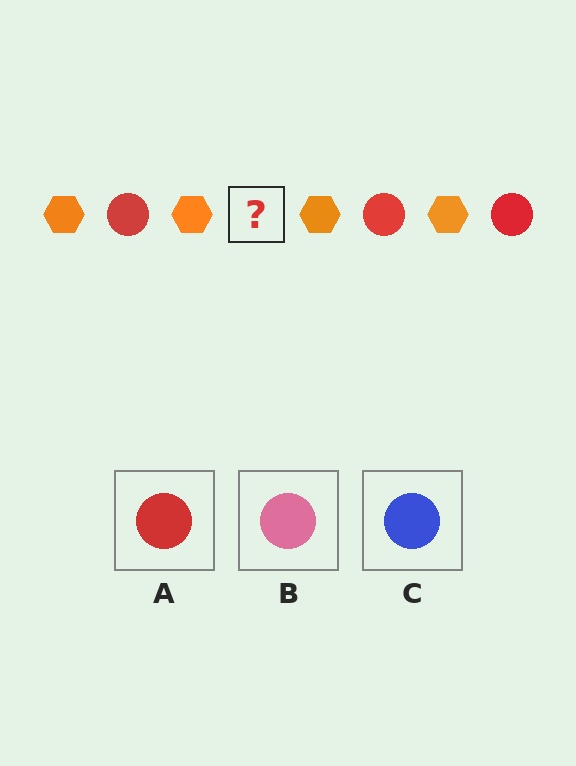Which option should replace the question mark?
Option A.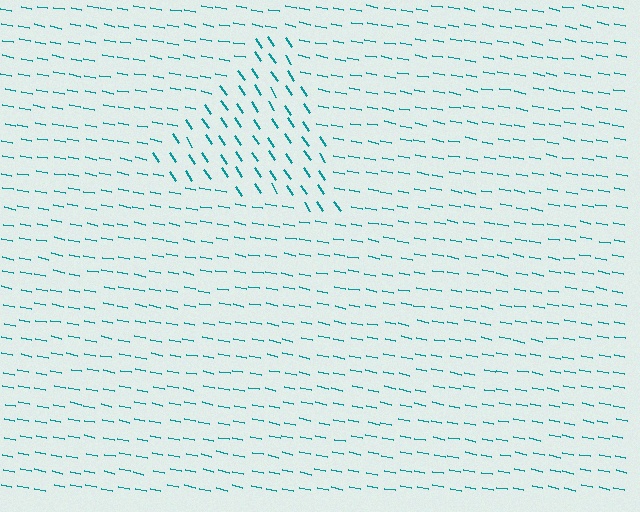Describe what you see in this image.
The image is filled with small teal line segments. A triangle region in the image has lines oriented differently from the surrounding lines, creating a visible texture boundary.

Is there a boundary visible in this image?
Yes, there is a texture boundary formed by a change in line orientation.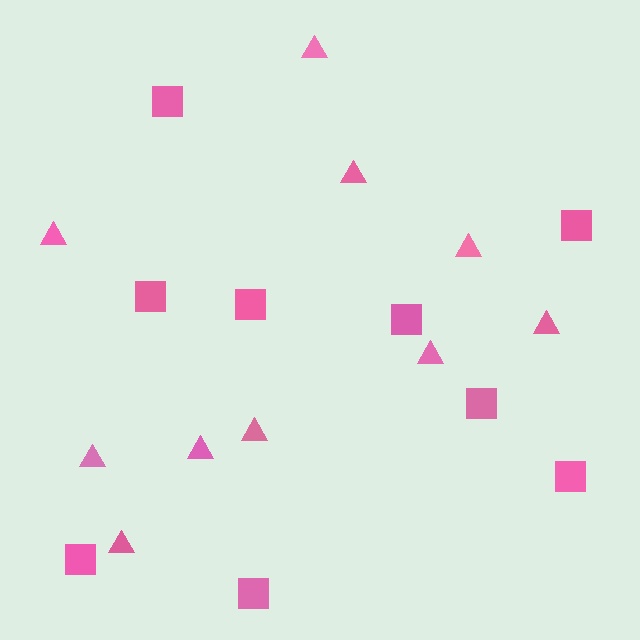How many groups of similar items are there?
There are 2 groups: one group of triangles (10) and one group of squares (9).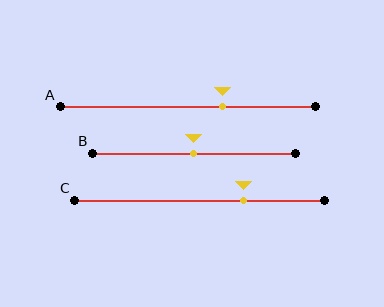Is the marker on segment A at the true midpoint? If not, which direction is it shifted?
No, the marker on segment A is shifted to the right by about 14% of the segment length.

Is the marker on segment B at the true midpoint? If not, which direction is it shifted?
Yes, the marker on segment B is at the true midpoint.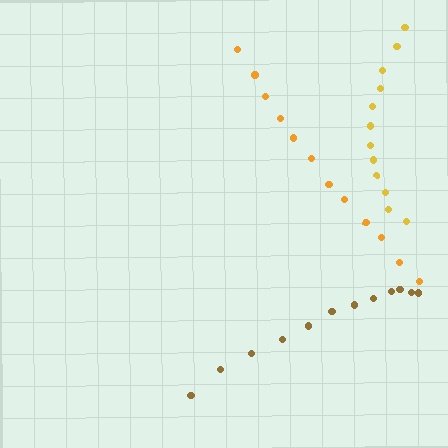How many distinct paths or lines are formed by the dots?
There are 3 distinct paths.